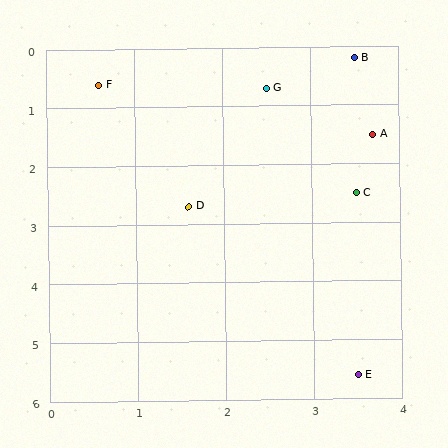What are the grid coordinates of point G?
Point G is at approximately (2.5, 0.7).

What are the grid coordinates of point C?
Point C is at approximately (3.5, 2.5).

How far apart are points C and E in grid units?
Points C and E are about 3.1 grid units apart.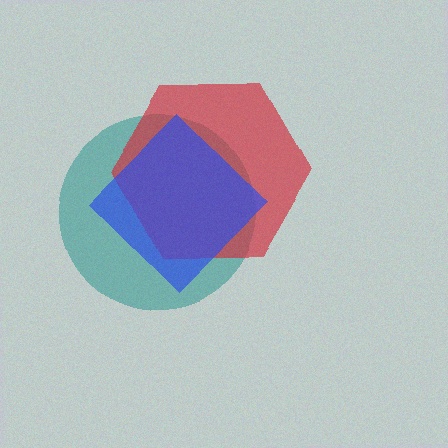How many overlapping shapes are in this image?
There are 3 overlapping shapes in the image.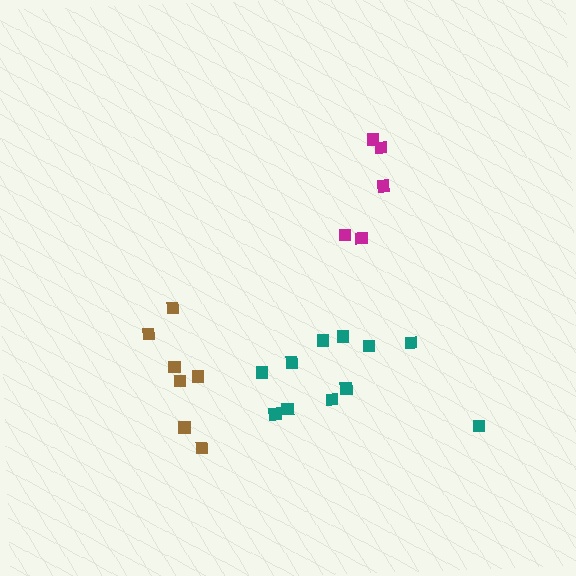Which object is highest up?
The magenta cluster is topmost.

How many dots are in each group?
Group 1: 11 dots, Group 2: 5 dots, Group 3: 7 dots (23 total).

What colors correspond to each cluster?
The clusters are colored: teal, magenta, brown.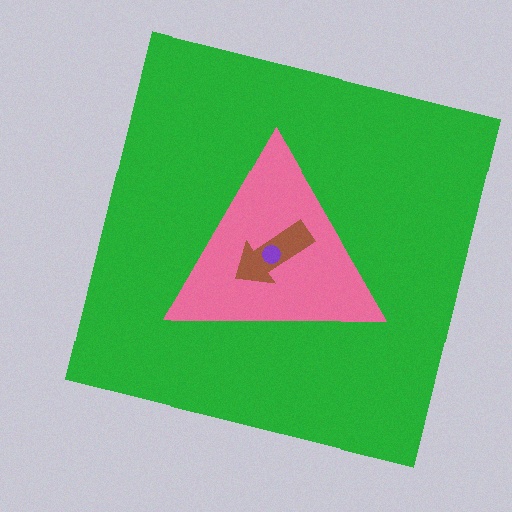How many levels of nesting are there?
4.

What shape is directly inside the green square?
The pink triangle.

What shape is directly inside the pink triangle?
The brown arrow.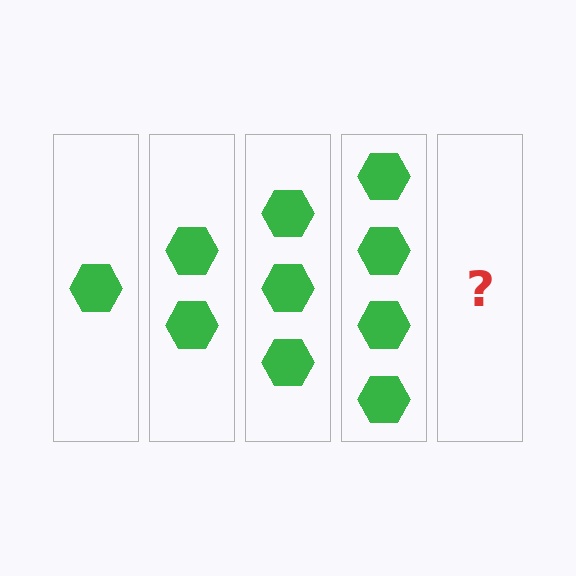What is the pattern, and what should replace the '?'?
The pattern is that each step adds one more hexagon. The '?' should be 5 hexagons.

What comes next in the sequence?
The next element should be 5 hexagons.